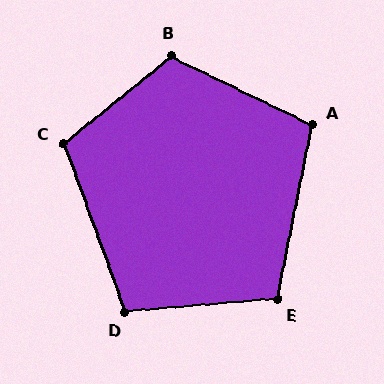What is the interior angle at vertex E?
Approximately 106 degrees (obtuse).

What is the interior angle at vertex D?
Approximately 105 degrees (obtuse).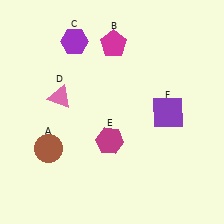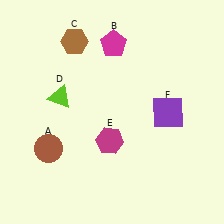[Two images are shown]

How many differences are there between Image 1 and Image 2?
There are 2 differences between the two images.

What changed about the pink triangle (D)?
In Image 1, D is pink. In Image 2, it changed to lime.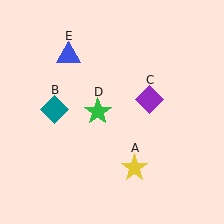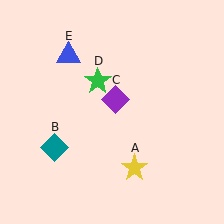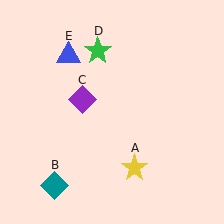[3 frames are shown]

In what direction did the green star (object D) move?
The green star (object D) moved up.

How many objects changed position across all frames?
3 objects changed position: teal diamond (object B), purple diamond (object C), green star (object D).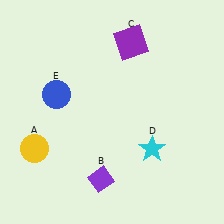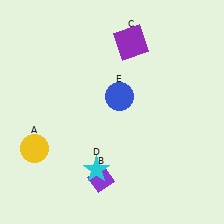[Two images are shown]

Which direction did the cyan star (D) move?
The cyan star (D) moved left.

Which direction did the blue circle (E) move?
The blue circle (E) moved right.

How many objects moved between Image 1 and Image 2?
2 objects moved between the two images.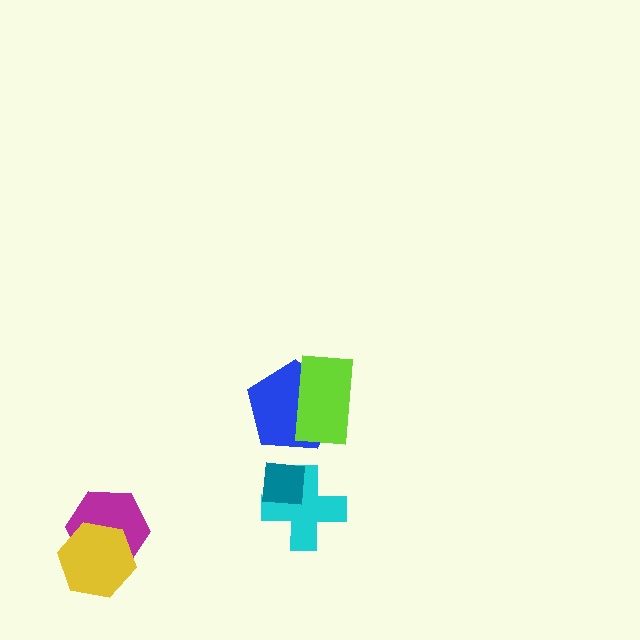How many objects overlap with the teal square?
1 object overlaps with the teal square.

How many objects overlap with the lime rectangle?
1 object overlaps with the lime rectangle.